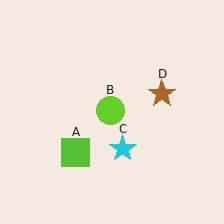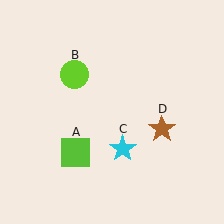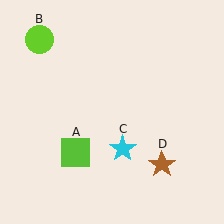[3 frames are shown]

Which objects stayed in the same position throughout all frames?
Lime square (object A) and cyan star (object C) remained stationary.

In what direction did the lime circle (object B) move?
The lime circle (object B) moved up and to the left.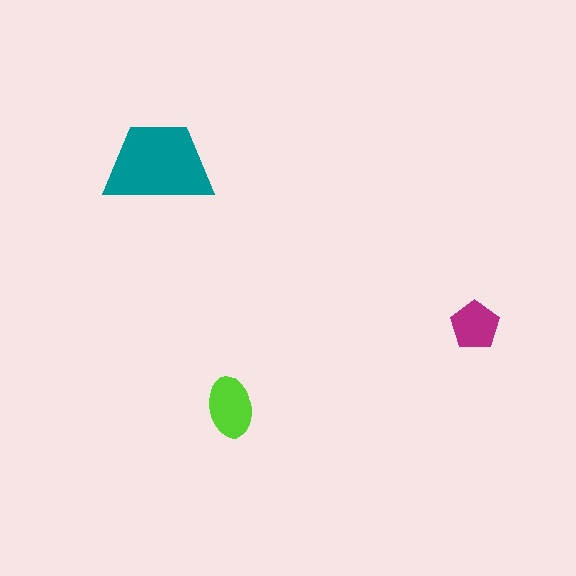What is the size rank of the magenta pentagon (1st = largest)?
3rd.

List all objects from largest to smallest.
The teal trapezoid, the lime ellipse, the magenta pentagon.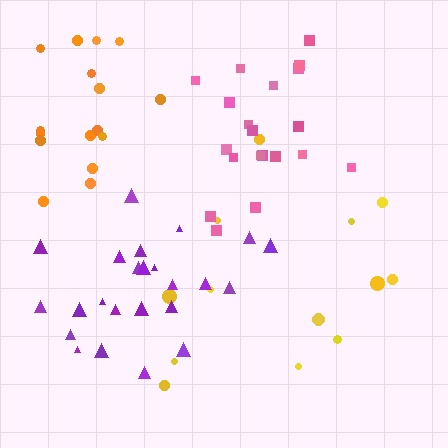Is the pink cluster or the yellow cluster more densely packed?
Pink.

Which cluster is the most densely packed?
Pink.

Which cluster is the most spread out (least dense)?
Yellow.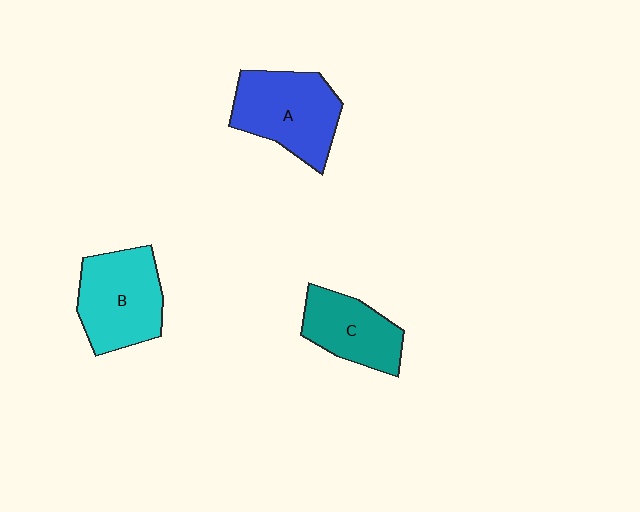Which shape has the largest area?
Shape A (blue).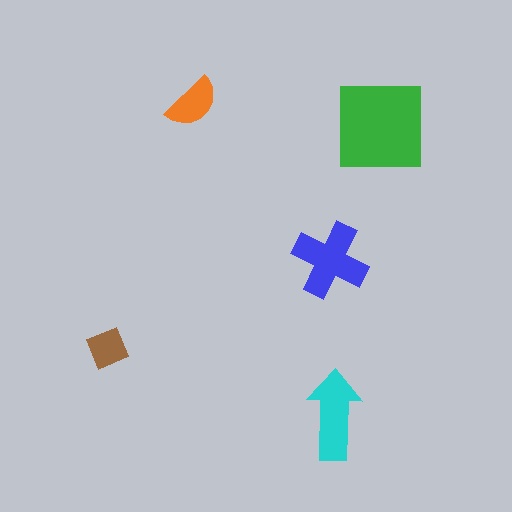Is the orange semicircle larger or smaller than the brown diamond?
Larger.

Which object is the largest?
The green square.